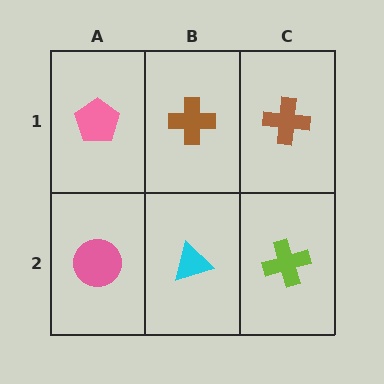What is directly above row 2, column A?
A pink pentagon.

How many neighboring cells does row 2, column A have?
2.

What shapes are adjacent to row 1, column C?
A lime cross (row 2, column C), a brown cross (row 1, column B).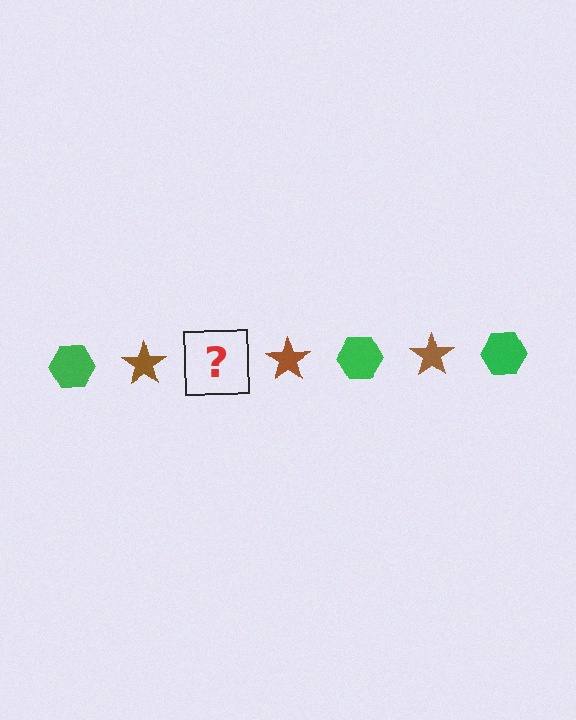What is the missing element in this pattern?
The missing element is a green hexagon.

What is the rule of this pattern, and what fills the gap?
The rule is that the pattern alternates between green hexagon and brown star. The gap should be filled with a green hexagon.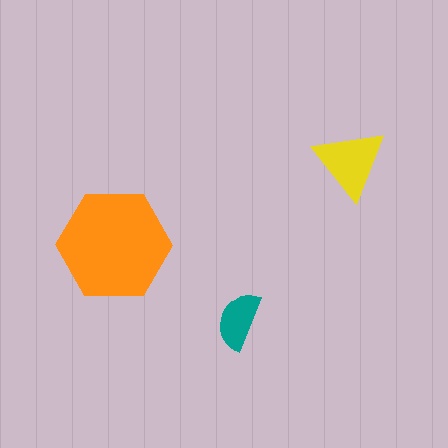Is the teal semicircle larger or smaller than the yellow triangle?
Smaller.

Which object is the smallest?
The teal semicircle.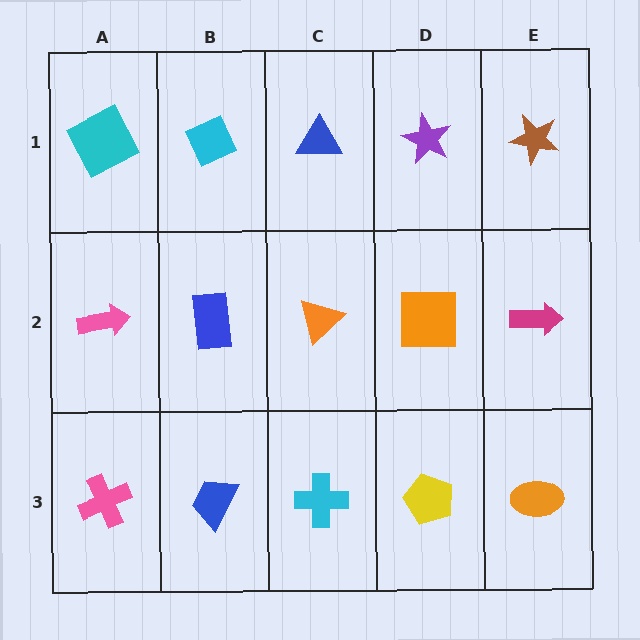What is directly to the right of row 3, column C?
A yellow pentagon.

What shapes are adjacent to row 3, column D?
An orange square (row 2, column D), a cyan cross (row 3, column C), an orange ellipse (row 3, column E).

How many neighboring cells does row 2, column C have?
4.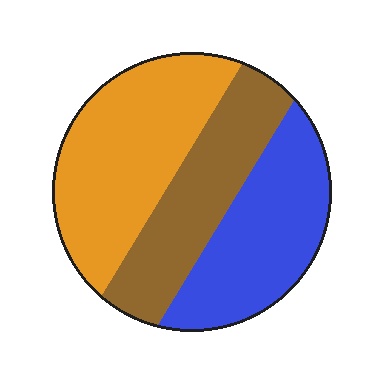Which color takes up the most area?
Orange, at roughly 40%.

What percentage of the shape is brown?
Brown covers 29% of the shape.